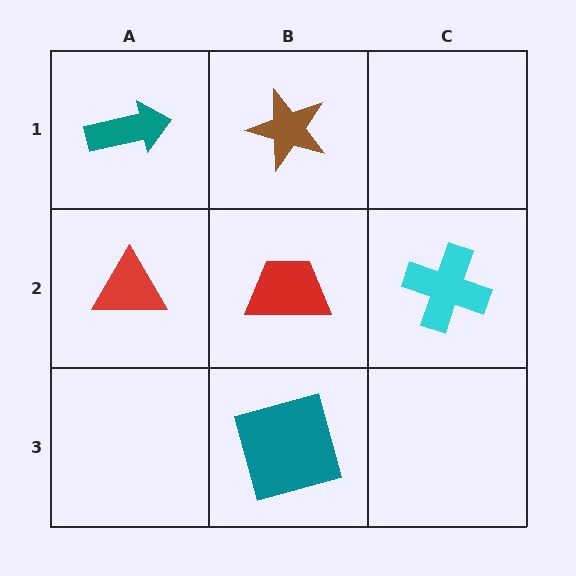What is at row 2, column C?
A cyan cross.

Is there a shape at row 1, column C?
No, that cell is empty.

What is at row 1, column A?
A teal arrow.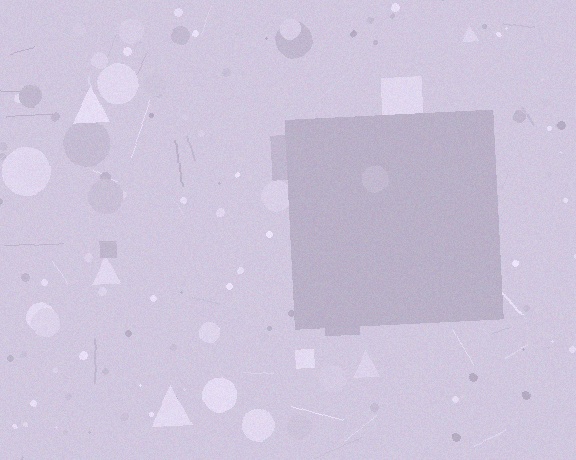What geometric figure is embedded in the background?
A square is embedded in the background.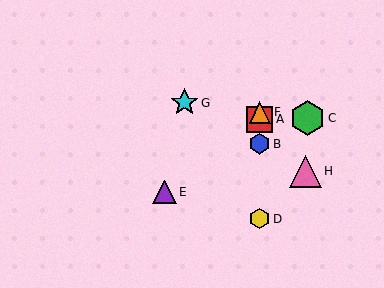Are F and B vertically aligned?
Yes, both are at x≈260.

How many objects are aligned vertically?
4 objects (A, B, D, F) are aligned vertically.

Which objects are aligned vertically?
Objects A, B, D, F are aligned vertically.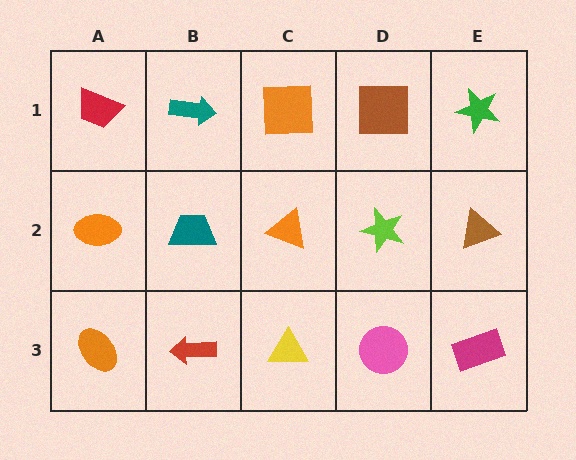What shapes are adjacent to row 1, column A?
An orange ellipse (row 2, column A), a teal arrow (row 1, column B).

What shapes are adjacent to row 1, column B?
A teal trapezoid (row 2, column B), a red trapezoid (row 1, column A), an orange square (row 1, column C).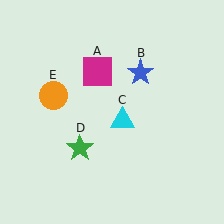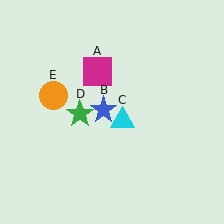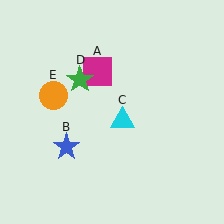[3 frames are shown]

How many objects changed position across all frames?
2 objects changed position: blue star (object B), green star (object D).